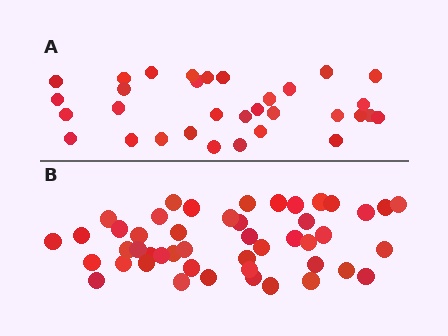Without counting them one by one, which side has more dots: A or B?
Region B (the bottom region) has more dots.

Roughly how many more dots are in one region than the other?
Region B has approximately 15 more dots than region A.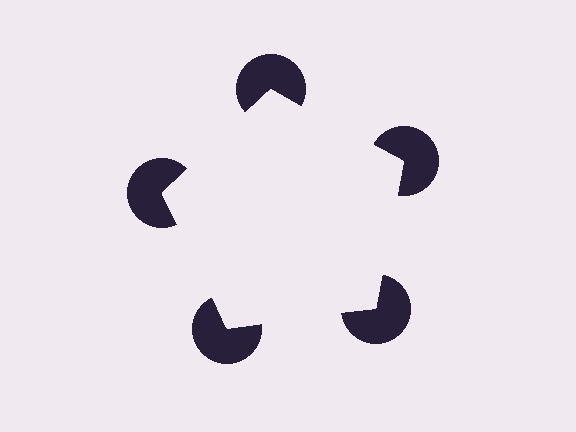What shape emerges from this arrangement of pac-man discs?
An illusory pentagon — its edges are inferred from the aligned wedge cuts in the pac-man discs, not physically drawn.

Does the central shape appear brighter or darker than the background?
It typically appears slightly brighter than the background, even though no actual brightness change is drawn.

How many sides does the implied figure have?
5 sides.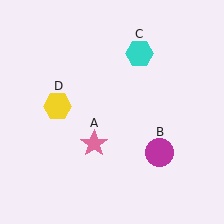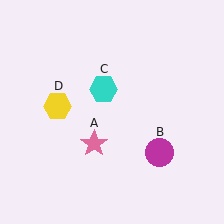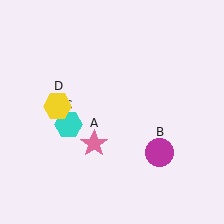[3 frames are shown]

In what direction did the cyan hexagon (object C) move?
The cyan hexagon (object C) moved down and to the left.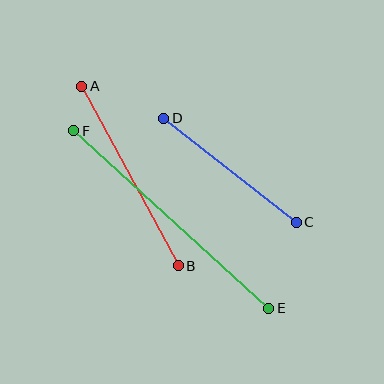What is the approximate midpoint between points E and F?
The midpoint is at approximately (171, 220) pixels.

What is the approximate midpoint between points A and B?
The midpoint is at approximately (130, 176) pixels.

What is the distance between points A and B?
The distance is approximately 204 pixels.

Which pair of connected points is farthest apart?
Points E and F are farthest apart.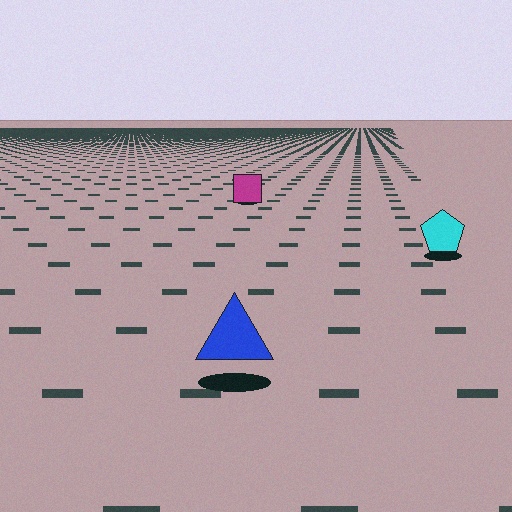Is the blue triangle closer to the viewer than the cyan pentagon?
Yes. The blue triangle is closer — you can tell from the texture gradient: the ground texture is coarser near it.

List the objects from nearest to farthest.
From nearest to farthest: the blue triangle, the cyan pentagon, the magenta square.